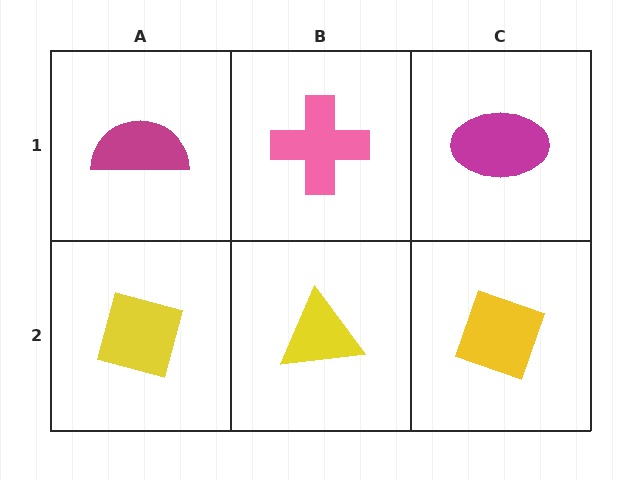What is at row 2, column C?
A yellow diamond.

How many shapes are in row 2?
3 shapes.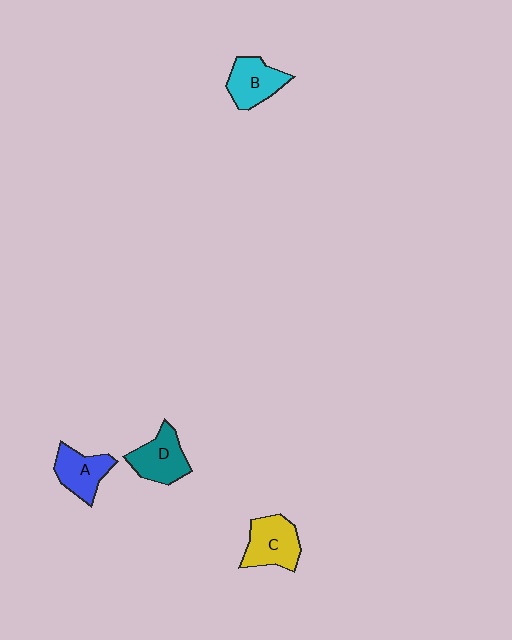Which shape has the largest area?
Shape C (yellow).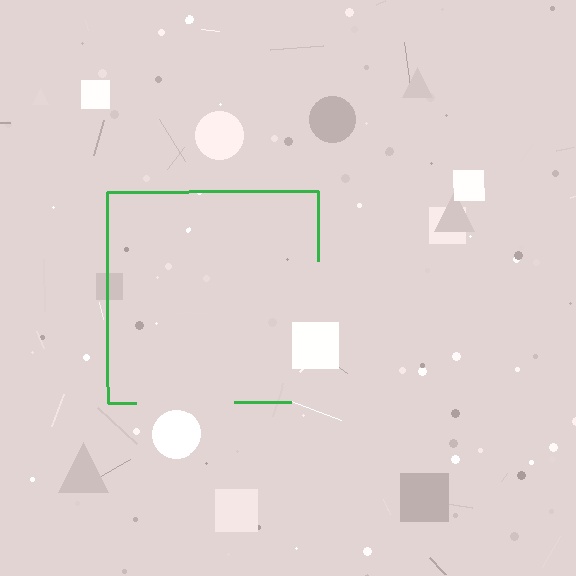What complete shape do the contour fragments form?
The contour fragments form a square.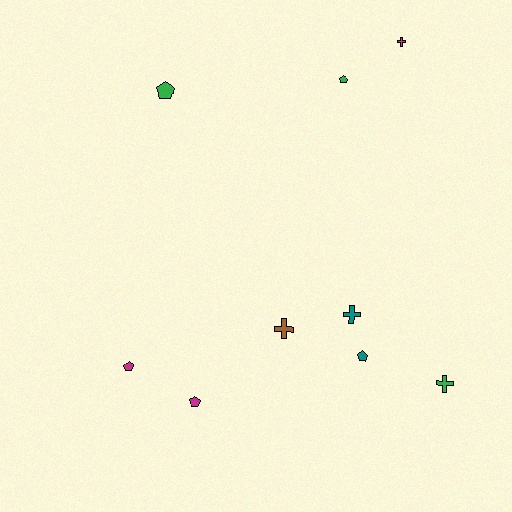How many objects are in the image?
There are 9 objects.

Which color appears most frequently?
Green, with 3 objects.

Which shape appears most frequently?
Pentagon, with 5 objects.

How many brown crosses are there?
There is 1 brown cross.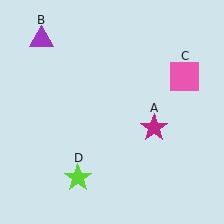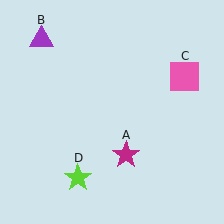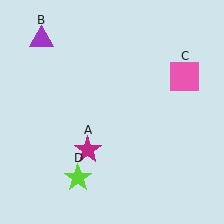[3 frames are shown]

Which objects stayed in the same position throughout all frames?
Purple triangle (object B) and pink square (object C) and lime star (object D) remained stationary.